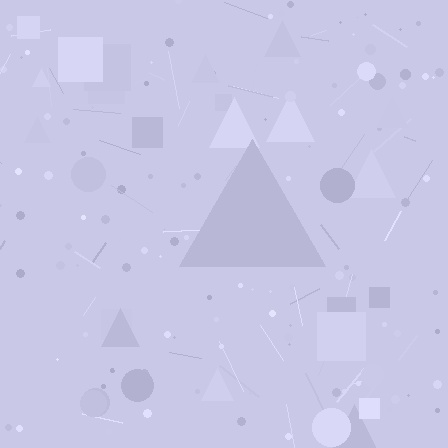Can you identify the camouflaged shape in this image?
The camouflaged shape is a triangle.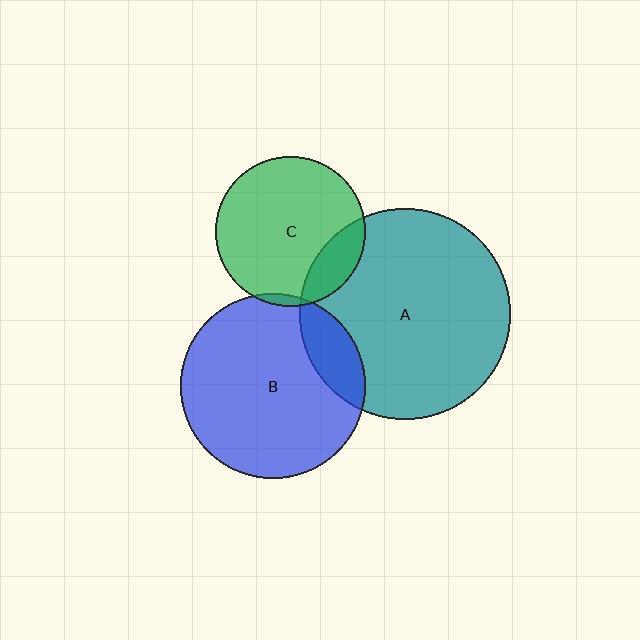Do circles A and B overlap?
Yes.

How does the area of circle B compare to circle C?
Approximately 1.5 times.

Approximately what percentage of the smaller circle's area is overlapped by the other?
Approximately 15%.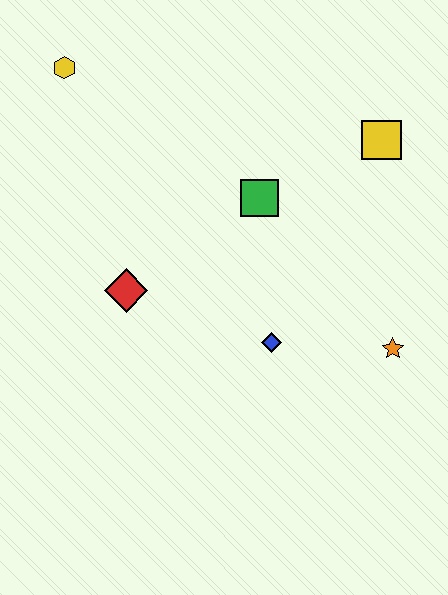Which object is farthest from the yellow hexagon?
The orange star is farthest from the yellow hexagon.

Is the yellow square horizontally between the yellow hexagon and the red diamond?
No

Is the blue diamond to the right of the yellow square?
No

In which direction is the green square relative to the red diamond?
The green square is to the right of the red diamond.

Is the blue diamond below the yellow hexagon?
Yes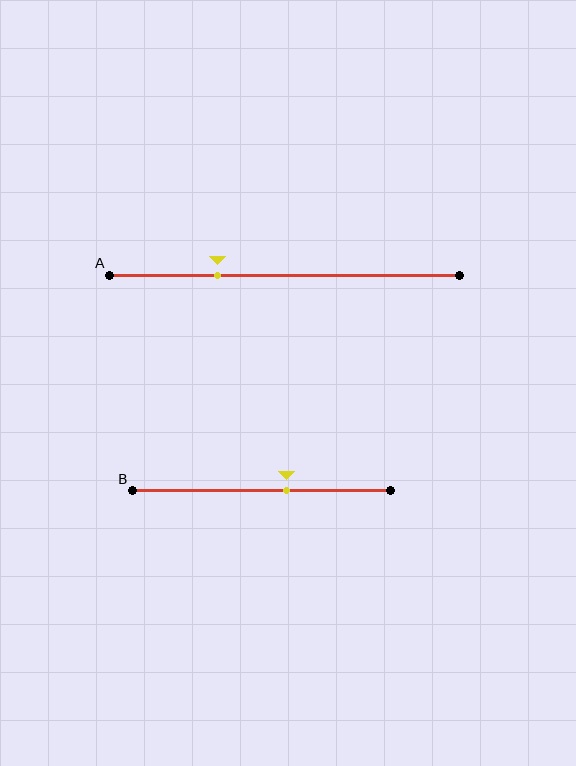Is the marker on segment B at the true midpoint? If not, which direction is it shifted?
No, the marker on segment B is shifted to the right by about 10% of the segment length.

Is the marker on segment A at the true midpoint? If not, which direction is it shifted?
No, the marker on segment A is shifted to the left by about 19% of the segment length.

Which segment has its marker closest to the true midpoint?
Segment B has its marker closest to the true midpoint.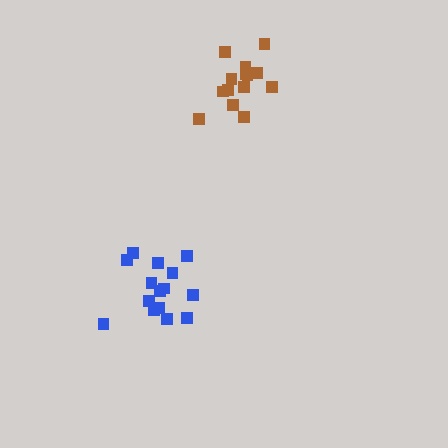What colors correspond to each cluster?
The clusters are colored: blue, brown.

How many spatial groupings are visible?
There are 2 spatial groupings.